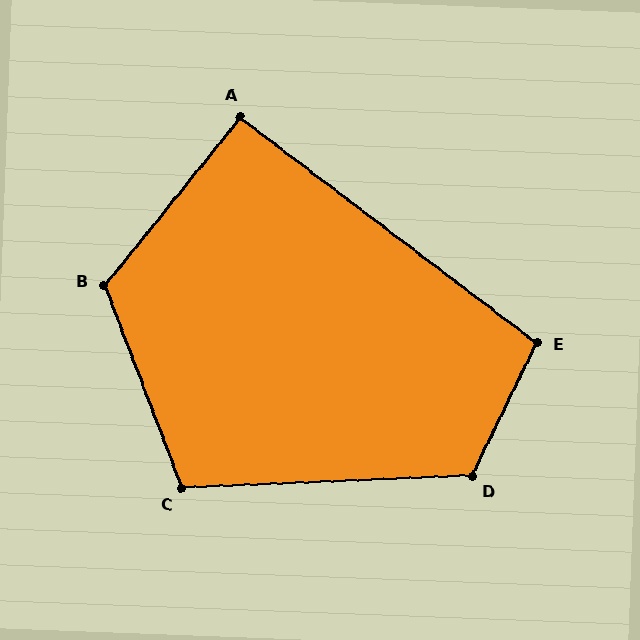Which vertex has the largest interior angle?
B, at approximately 121 degrees.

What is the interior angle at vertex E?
Approximately 101 degrees (obtuse).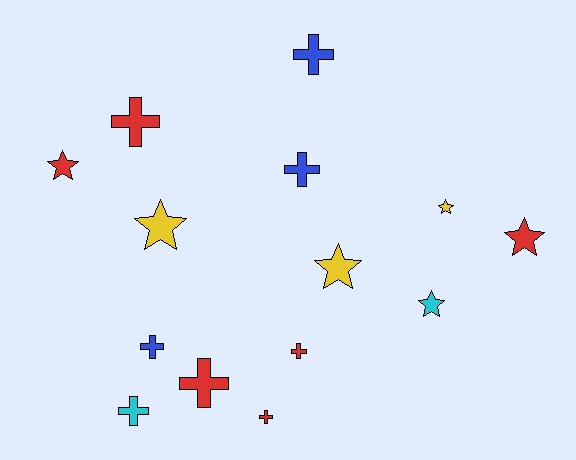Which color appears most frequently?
Red, with 6 objects.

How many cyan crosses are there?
There is 1 cyan cross.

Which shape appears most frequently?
Cross, with 8 objects.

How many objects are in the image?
There are 14 objects.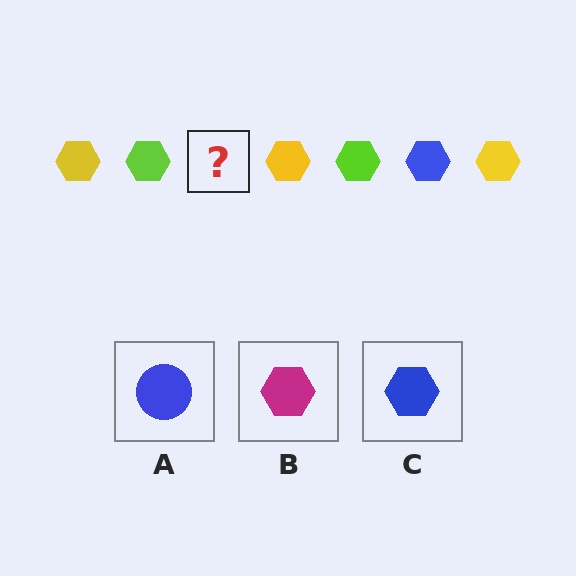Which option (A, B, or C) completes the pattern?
C.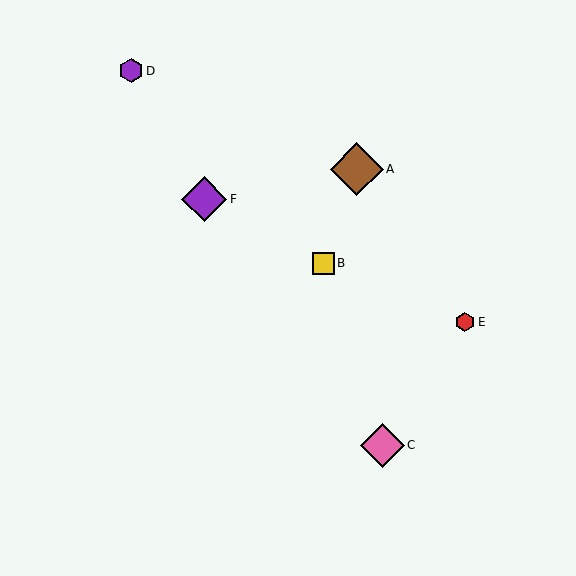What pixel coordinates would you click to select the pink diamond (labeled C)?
Click at (382, 445) to select the pink diamond C.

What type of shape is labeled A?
Shape A is a brown diamond.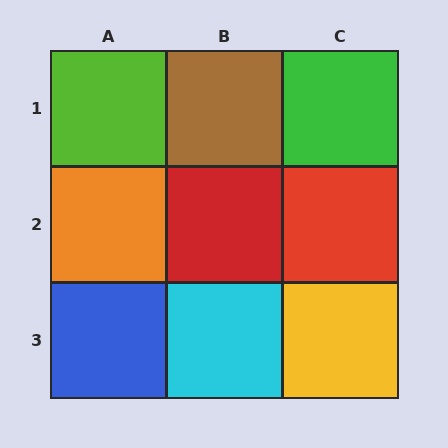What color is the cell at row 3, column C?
Yellow.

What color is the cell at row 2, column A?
Orange.